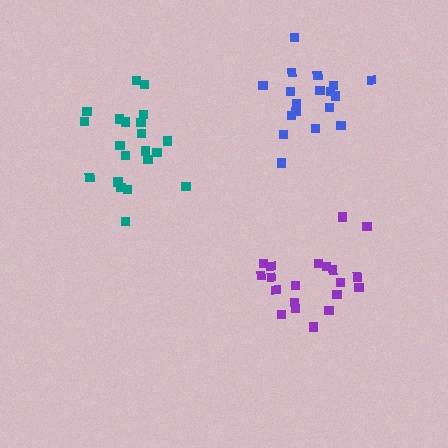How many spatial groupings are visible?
There are 3 spatial groupings.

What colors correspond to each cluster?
The clusters are colored: purple, teal, blue.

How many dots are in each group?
Group 1: 20 dots, Group 2: 21 dots, Group 3: 18 dots (59 total).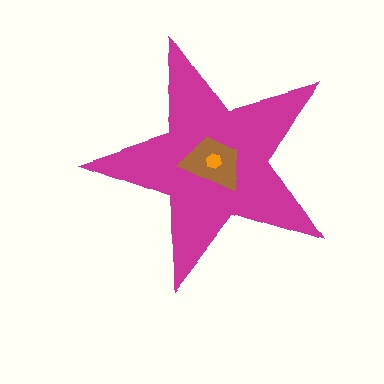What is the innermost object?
The orange hexagon.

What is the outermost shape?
The magenta star.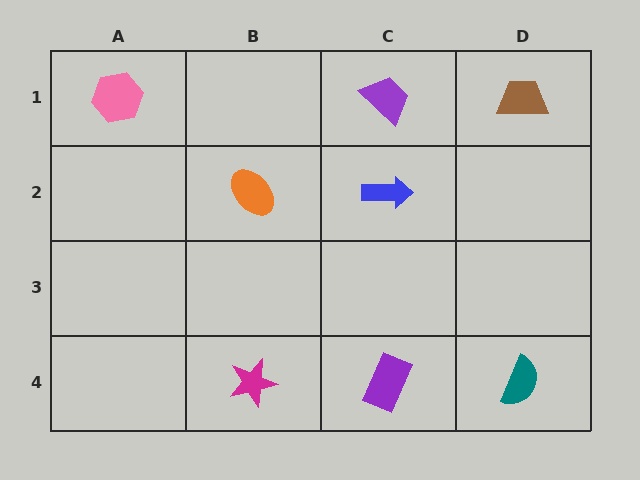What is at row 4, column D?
A teal semicircle.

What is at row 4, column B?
A magenta star.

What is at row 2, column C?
A blue arrow.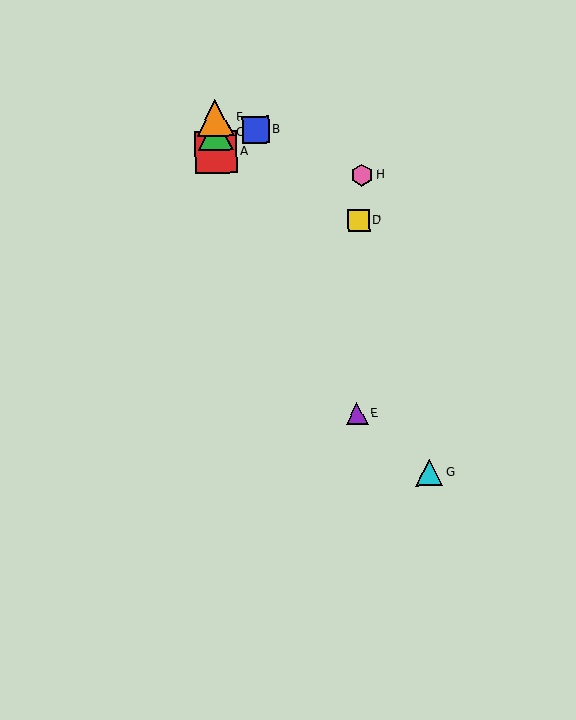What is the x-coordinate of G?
Object G is at x≈429.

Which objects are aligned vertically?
Objects A, C, F are aligned vertically.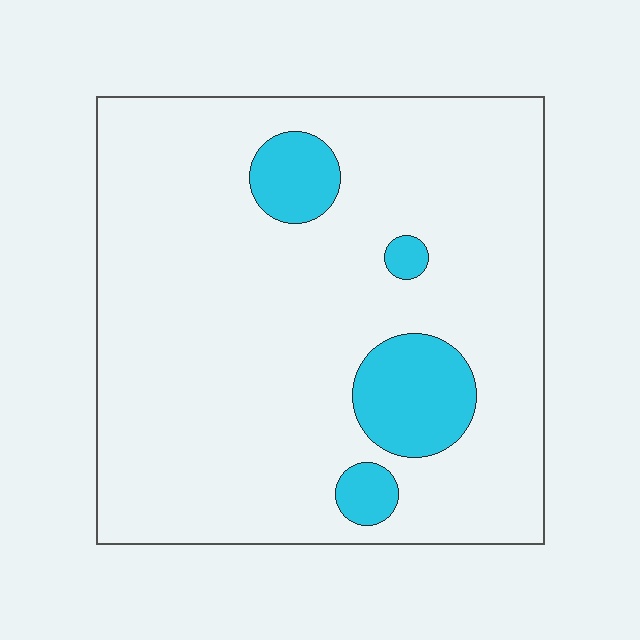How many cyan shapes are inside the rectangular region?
4.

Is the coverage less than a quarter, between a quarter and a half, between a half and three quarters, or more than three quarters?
Less than a quarter.